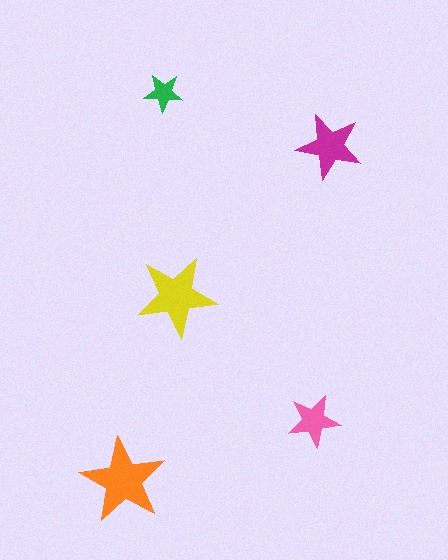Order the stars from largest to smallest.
the orange one, the yellow one, the magenta one, the pink one, the green one.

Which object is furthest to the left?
The orange star is leftmost.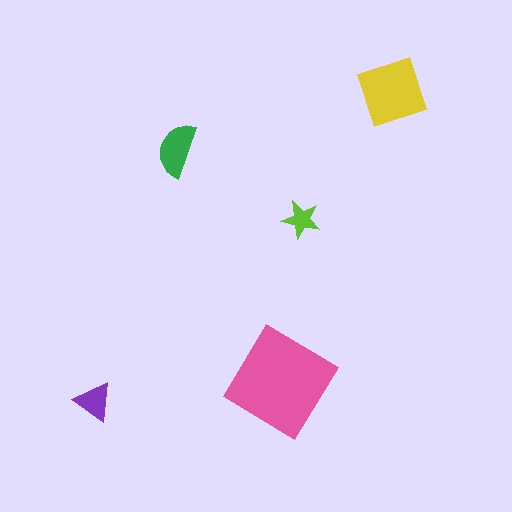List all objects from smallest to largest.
The lime star, the purple triangle, the green semicircle, the yellow square, the pink diamond.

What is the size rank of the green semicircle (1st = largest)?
3rd.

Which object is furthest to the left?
The purple triangle is leftmost.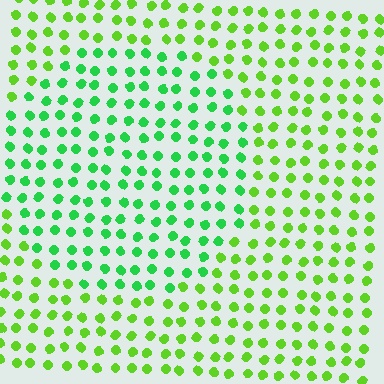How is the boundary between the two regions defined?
The boundary is defined purely by a slight shift in hue (about 33 degrees). Spacing, size, and orientation are identical on both sides.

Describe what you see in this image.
The image is filled with small lime elements in a uniform arrangement. A circle-shaped region is visible where the elements are tinted to a slightly different hue, forming a subtle color boundary.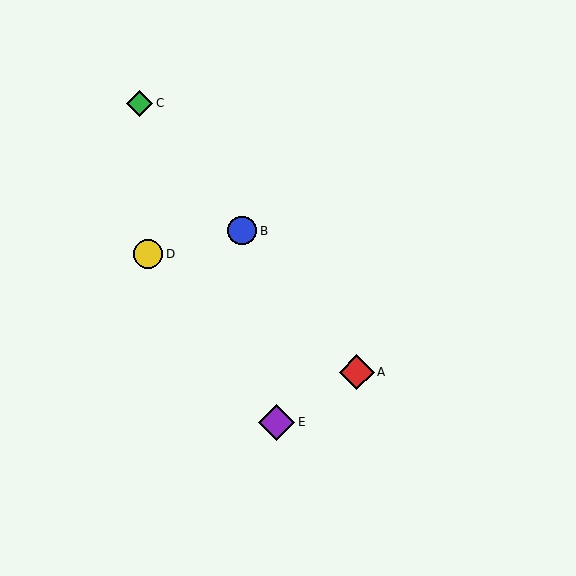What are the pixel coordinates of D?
Object D is at (148, 254).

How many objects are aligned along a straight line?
3 objects (A, B, C) are aligned along a straight line.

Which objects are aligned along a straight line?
Objects A, B, C are aligned along a straight line.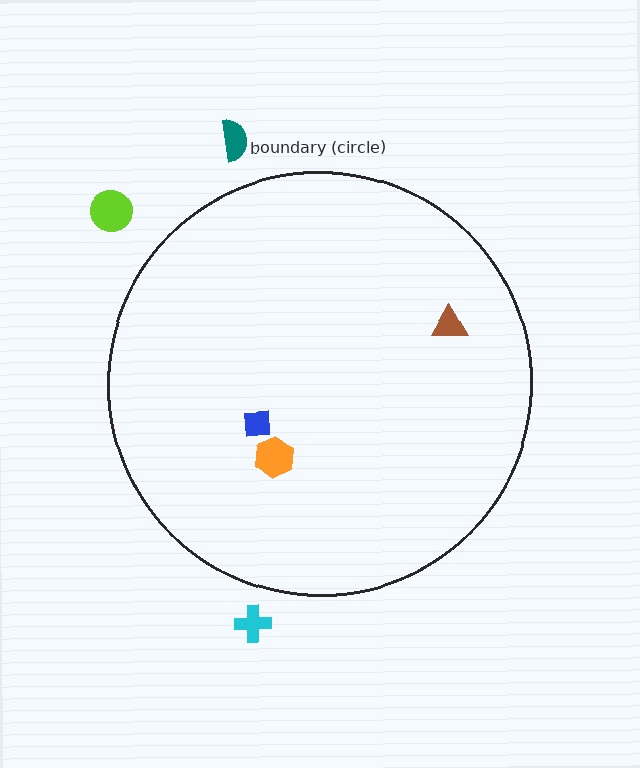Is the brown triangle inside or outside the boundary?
Inside.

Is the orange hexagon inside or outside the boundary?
Inside.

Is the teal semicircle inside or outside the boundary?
Outside.